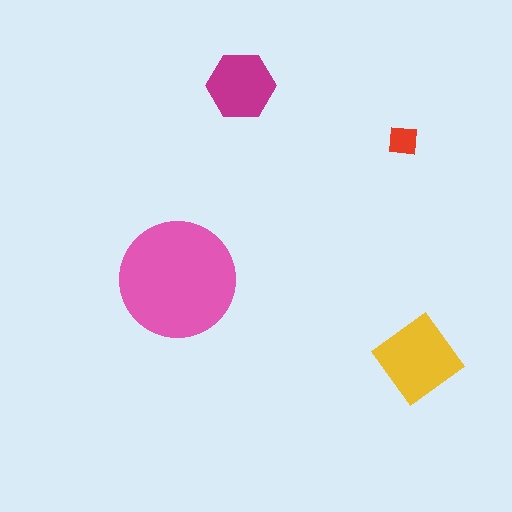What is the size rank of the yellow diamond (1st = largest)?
2nd.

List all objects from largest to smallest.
The pink circle, the yellow diamond, the magenta hexagon, the red square.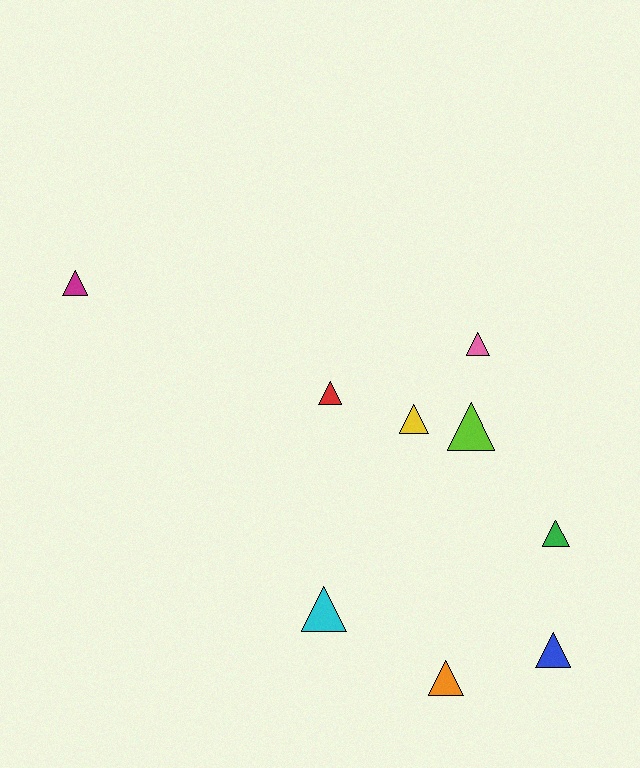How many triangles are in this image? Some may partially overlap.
There are 9 triangles.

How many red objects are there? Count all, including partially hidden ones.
There is 1 red object.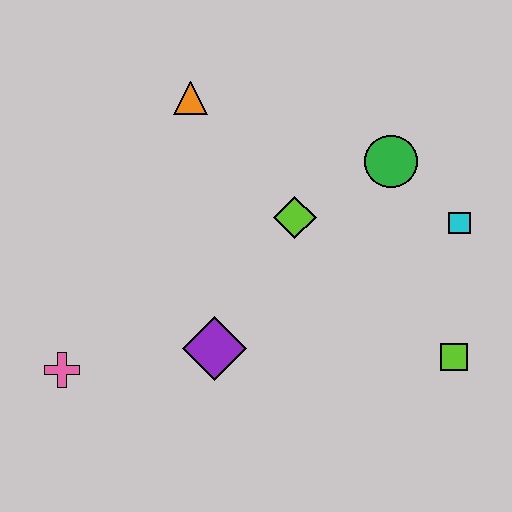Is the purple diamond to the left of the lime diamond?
Yes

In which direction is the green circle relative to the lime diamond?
The green circle is to the right of the lime diamond.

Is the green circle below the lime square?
No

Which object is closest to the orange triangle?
The lime diamond is closest to the orange triangle.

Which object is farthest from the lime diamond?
The pink cross is farthest from the lime diamond.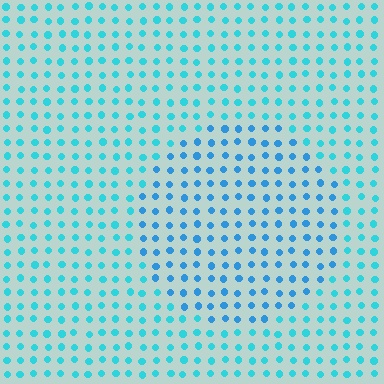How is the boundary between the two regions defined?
The boundary is defined purely by a slight shift in hue (about 22 degrees). Spacing, size, and orientation are identical on both sides.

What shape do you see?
I see a circle.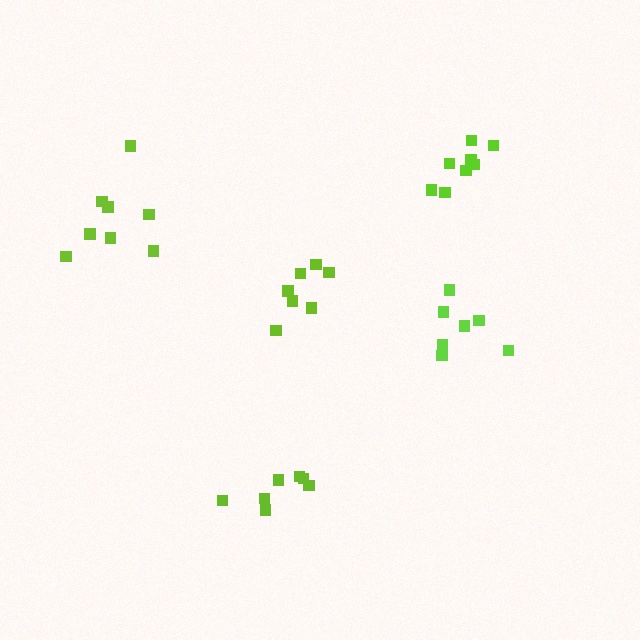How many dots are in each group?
Group 1: 8 dots, Group 2: 8 dots, Group 3: 7 dots, Group 4: 7 dots, Group 5: 7 dots (37 total).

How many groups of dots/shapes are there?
There are 5 groups.